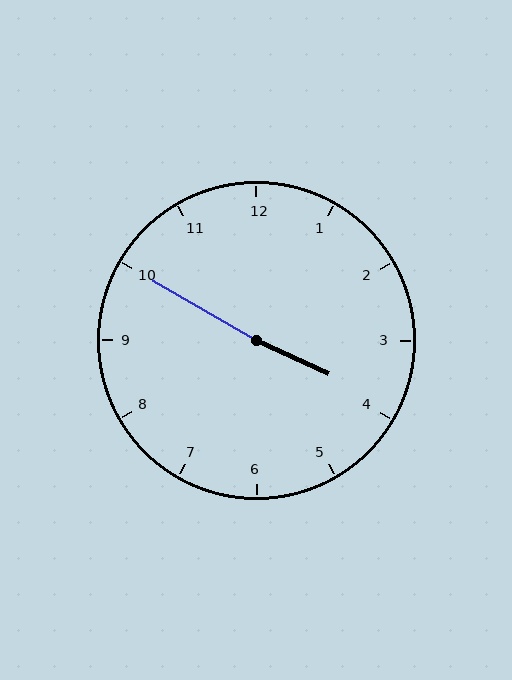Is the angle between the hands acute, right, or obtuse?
It is obtuse.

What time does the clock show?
3:50.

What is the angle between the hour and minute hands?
Approximately 175 degrees.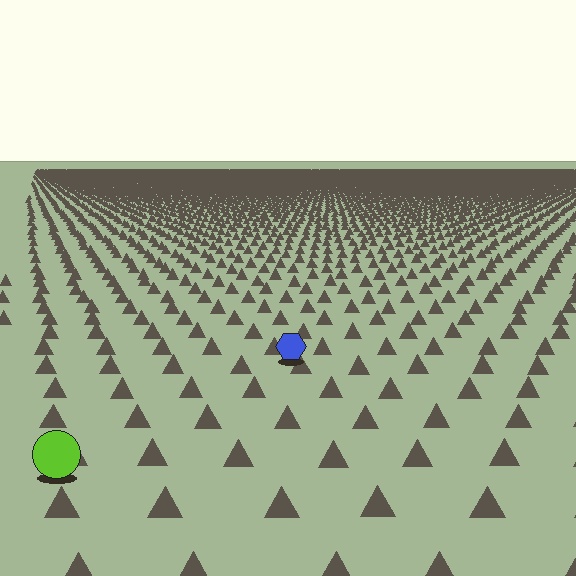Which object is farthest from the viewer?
The blue hexagon is farthest from the viewer. It appears smaller and the ground texture around it is denser.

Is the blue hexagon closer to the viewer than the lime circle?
No. The lime circle is closer — you can tell from the texture gradient: the ground texture is coarser near it.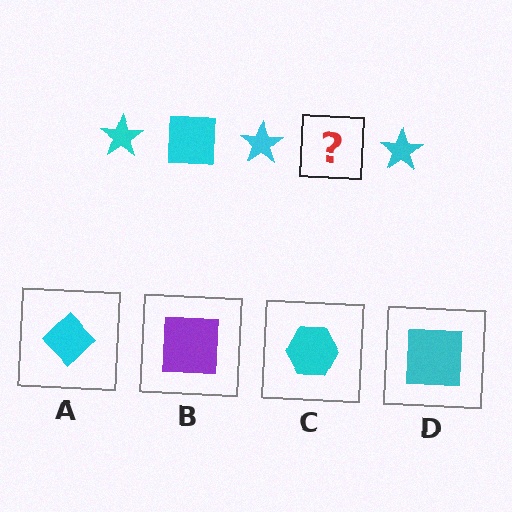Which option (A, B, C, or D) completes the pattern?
D.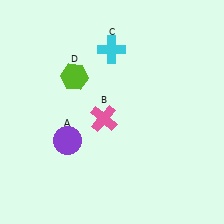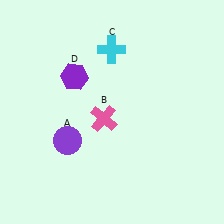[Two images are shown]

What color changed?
The hexagon (D) changed from lime in Image 1 to purple in Image 2.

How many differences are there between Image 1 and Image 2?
There is 1 difference between the two images.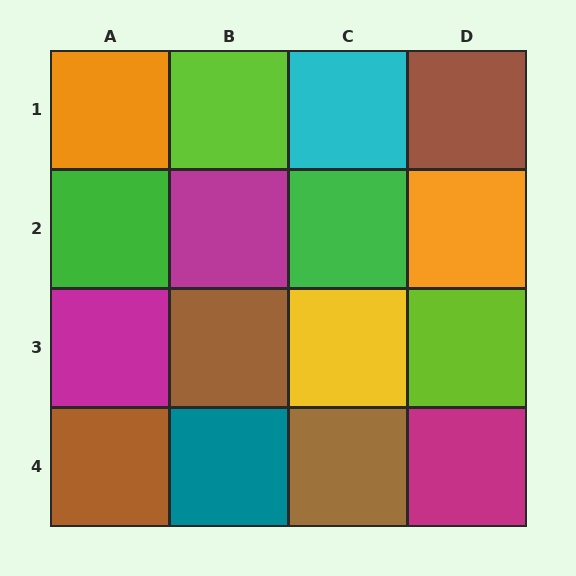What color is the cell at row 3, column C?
Yellow.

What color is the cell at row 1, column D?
Brown.